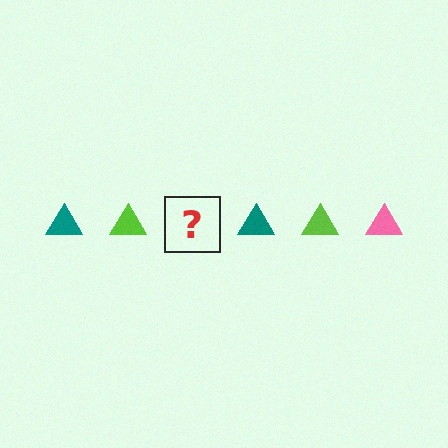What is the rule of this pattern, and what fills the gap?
The rule is that the pattern cycles through teal, lime, pink triangles. The gap should be filled with a pink triangle.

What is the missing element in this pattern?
The missing element is a pink triangle.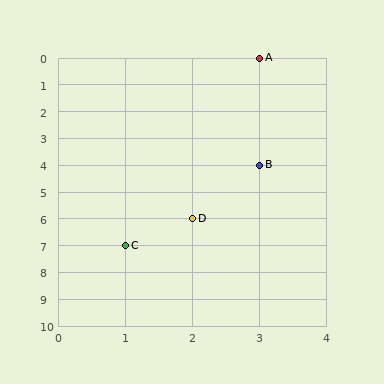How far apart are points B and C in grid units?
Points B and C are 2 columns and 3 rows apart (about 3.6 grid units diagonally).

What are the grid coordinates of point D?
Point D is at grid coordinates (2, 6).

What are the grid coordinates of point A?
Point A is at grid coordinates (3, 0).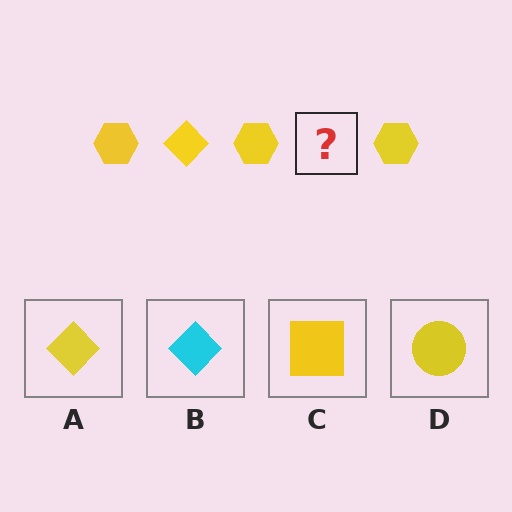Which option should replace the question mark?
Option A.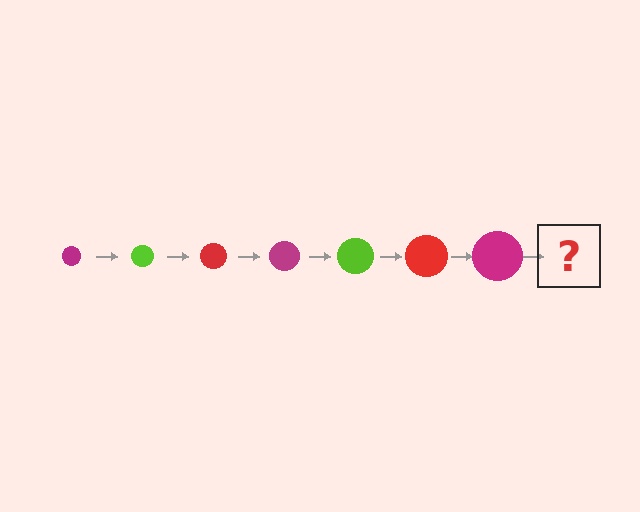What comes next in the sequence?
The next element should be a lime circle, larger than the previous one.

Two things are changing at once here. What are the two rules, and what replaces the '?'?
The two rules are that the circle grows larger each step and the color cycles through magenta, lime, and red. The '?' should be a lime circle, larger than the previous one.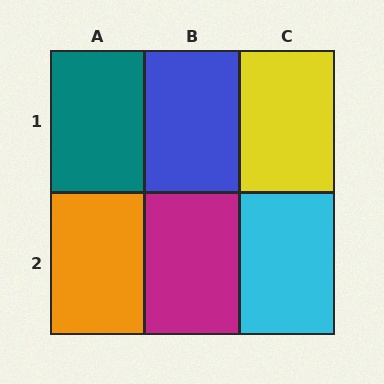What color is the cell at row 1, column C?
Yellow.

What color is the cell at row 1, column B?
Blue.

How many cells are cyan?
1 cell is cyan.